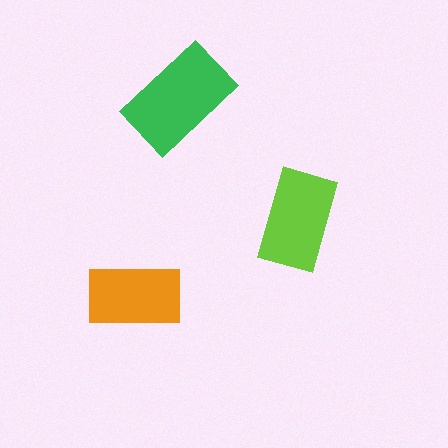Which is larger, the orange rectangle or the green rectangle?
The green one.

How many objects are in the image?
There are 3 objects in the image.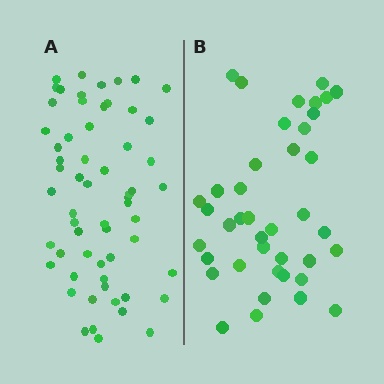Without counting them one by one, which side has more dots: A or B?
Region A (the left region) has more dots.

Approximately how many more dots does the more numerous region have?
Region A has approximately 20 more dots than region B.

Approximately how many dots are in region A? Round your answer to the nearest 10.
About 60 dots.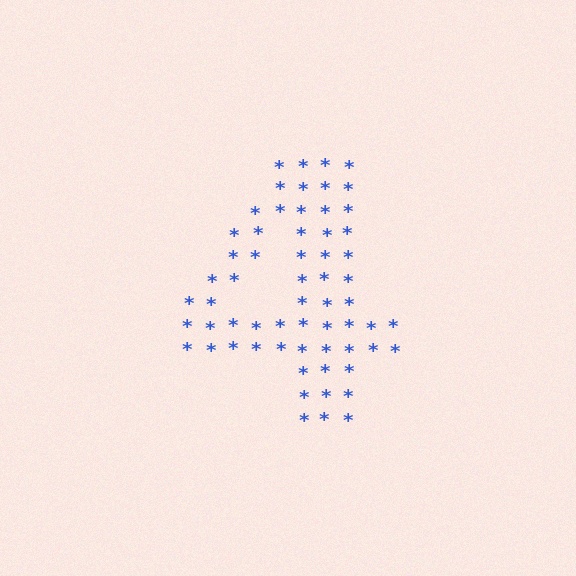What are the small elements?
The small elements are asterisks.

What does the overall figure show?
The overall figure shows the digit 4.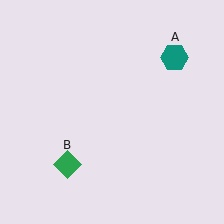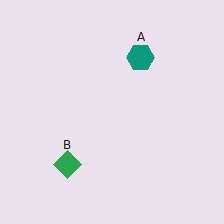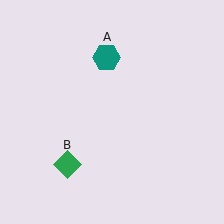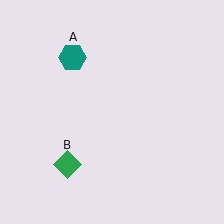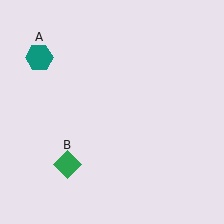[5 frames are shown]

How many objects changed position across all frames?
1 object changed position: teal hexagon (object A).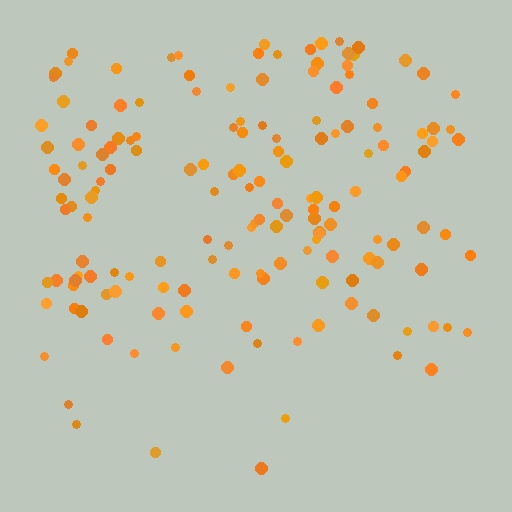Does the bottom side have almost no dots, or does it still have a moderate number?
Still a moderate number, just noticeably fewer than the top.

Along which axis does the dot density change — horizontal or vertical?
Vertical.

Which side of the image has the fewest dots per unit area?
The bottom.